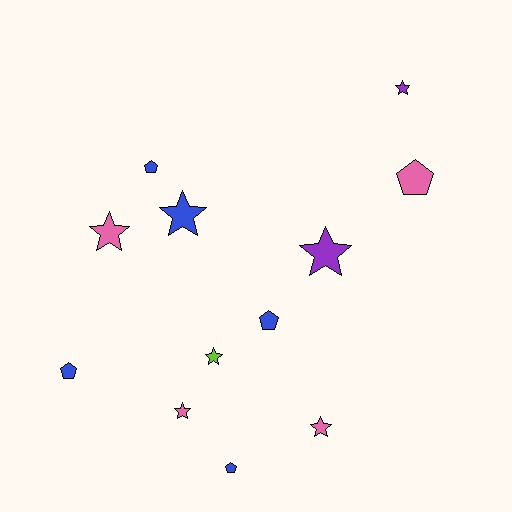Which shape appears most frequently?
Star, with 7 objects.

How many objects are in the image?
There are 12 objects.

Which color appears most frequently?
Blue, with 5 objects.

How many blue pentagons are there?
There are 4 blue pentagons.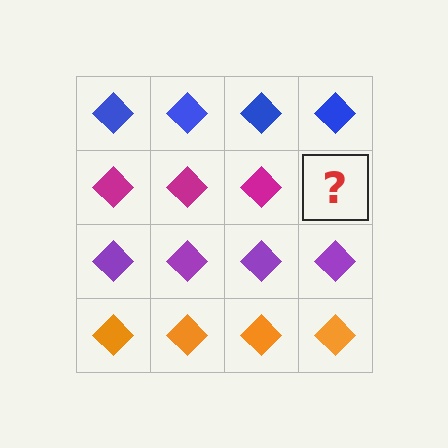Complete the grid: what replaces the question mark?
The question mark should be replaced with a magenta diamond.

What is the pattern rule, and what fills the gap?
The rule is that each row has a consistent color. The gap should be filled with a magenta diamond.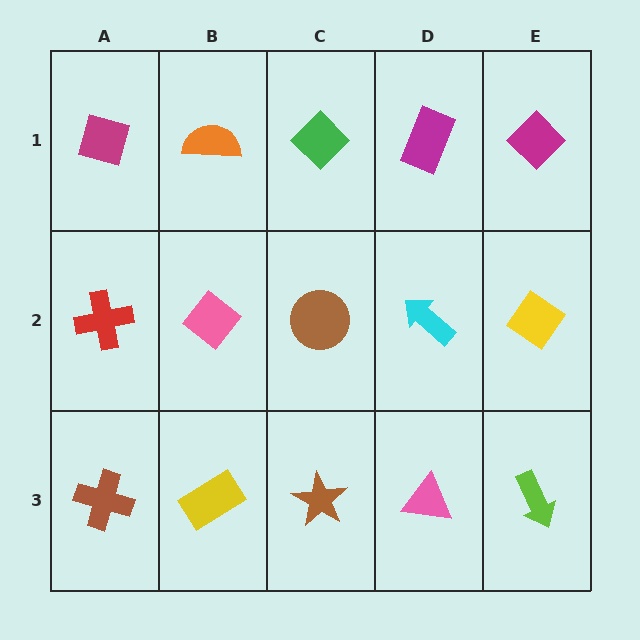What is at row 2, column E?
A yellow diamond.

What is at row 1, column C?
A green diamond.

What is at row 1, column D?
A magenta rectangle.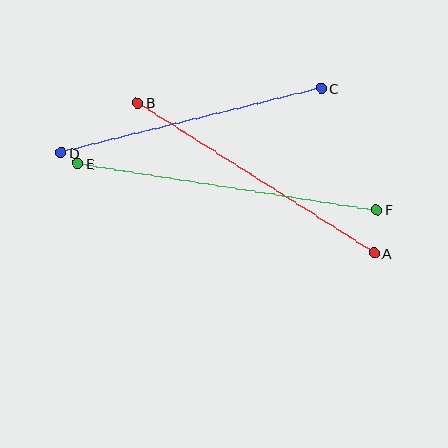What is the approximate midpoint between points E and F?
The midpoint is at approximately (227, 187) pixels.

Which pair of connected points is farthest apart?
Points E and F are farthest apart.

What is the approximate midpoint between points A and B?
The midpoint is at approximately (256, 178) pixels.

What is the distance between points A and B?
The distance is approximately 281 pixels.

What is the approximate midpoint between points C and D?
The midpoint is at approximately (191, 121) pixels.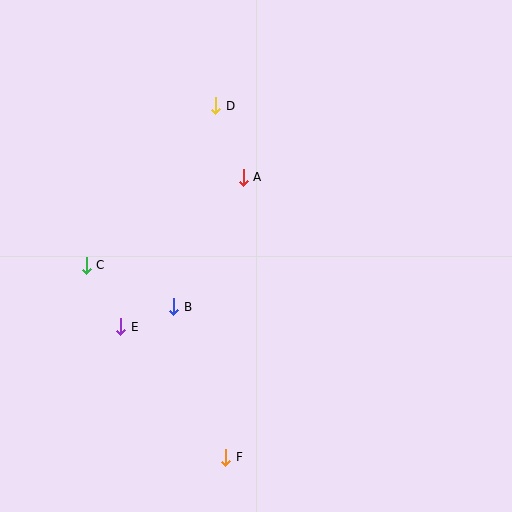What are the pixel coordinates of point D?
Point D is at (216, 106).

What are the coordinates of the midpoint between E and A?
The midpoint between E and A is at (182, 252).